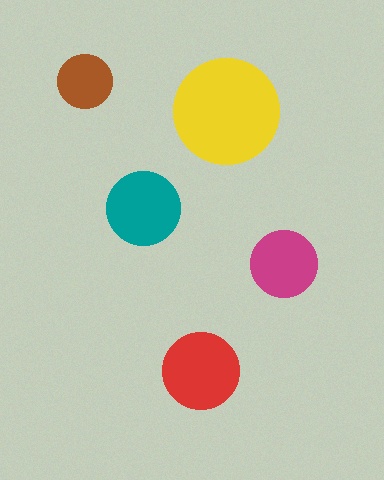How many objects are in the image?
There are 5 objects in the image.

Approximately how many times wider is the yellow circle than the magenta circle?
About 1.5 times wider.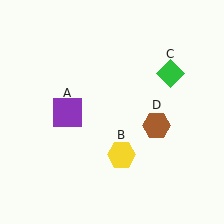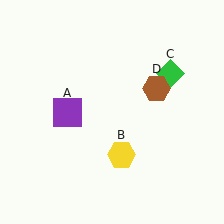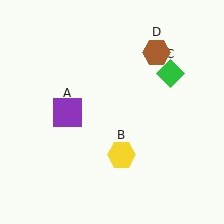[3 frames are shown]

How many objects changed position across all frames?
1 object changed position: brown hexagon (object D).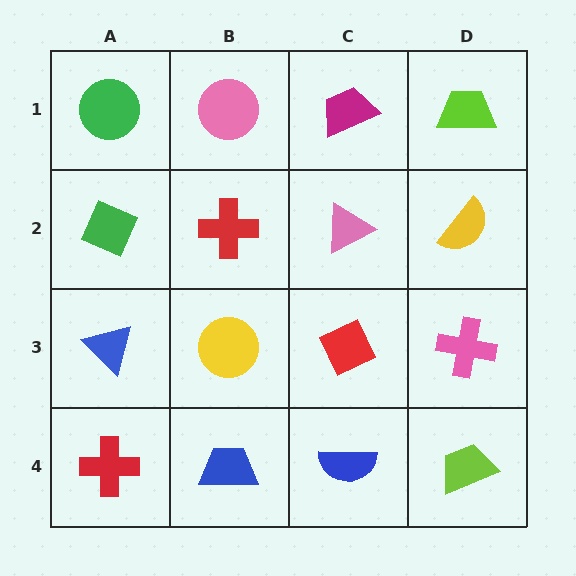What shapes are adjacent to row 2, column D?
A lime trapezoid (row 1, column D), a pink cross (row 3, column D), a pink triangle (row 2, column C).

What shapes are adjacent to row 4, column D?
A pink cross (row 3, column D), a blue semicircle (row 4, column C).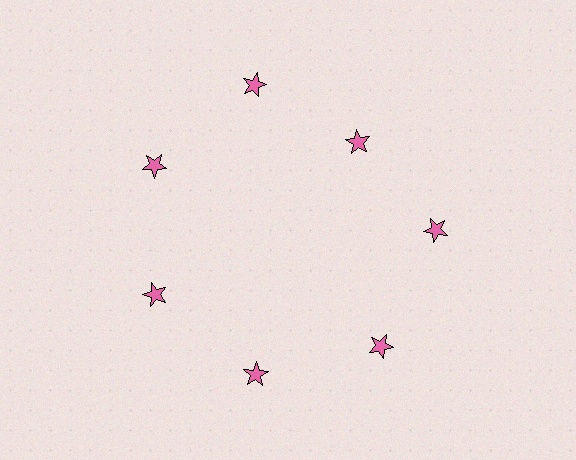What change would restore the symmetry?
The symmetry would be restored by moving it outward, back onto the ring so that all 7 stars sit at equal angles and equal distance from the center.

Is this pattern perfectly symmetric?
No. The 7 pink stars are arranged in a ring, but one element near the 1 o'clock position is pulled inward toward the center, breaking the 7-fold rotational symmetry.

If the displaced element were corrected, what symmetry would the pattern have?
It would have 7-fold rotational symmetry — the pattern would map onto itself every 51 degrees.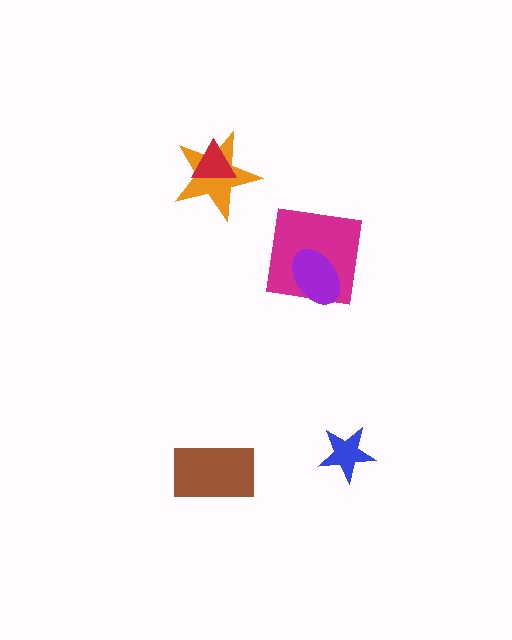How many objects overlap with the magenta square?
1 object overlaps with the magenta square.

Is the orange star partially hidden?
Yes, it is partially covered by another shape.